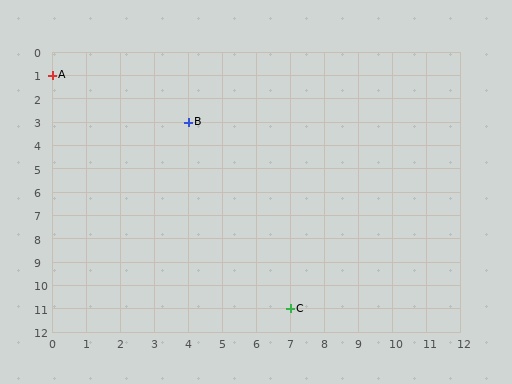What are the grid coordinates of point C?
Point C is at grid coordinates (7, 11).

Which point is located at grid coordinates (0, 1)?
Point A is at (0, 1).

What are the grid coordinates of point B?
Point B is at grid coordinates (4, 3).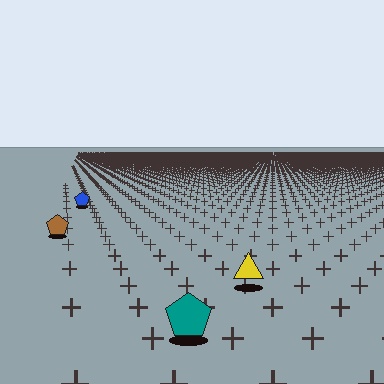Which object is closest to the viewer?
The teal pentagon is closest. The texture marks near it are larger and more spread out.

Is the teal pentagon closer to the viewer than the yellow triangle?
Yes. The teal pentagon is closer — you can tell from the texture gradient: the ground texture is coarser near it.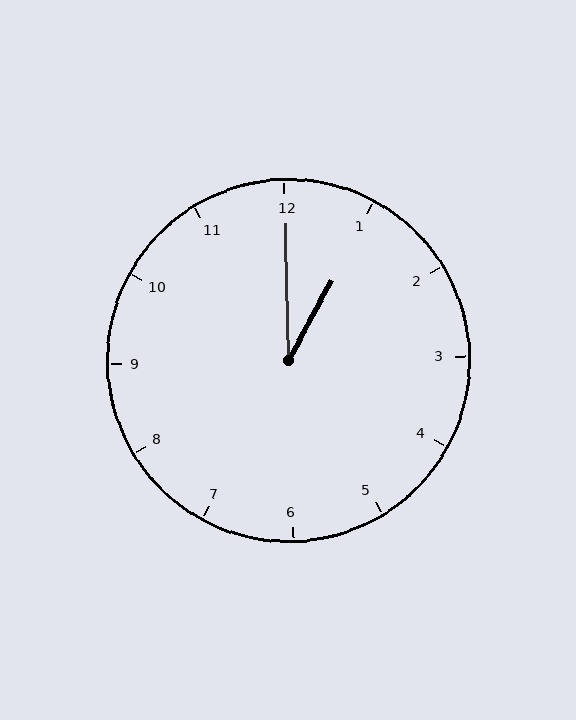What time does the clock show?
1:00.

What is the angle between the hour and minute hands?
Approximately 30 degrees.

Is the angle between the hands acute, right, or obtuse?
It is acute.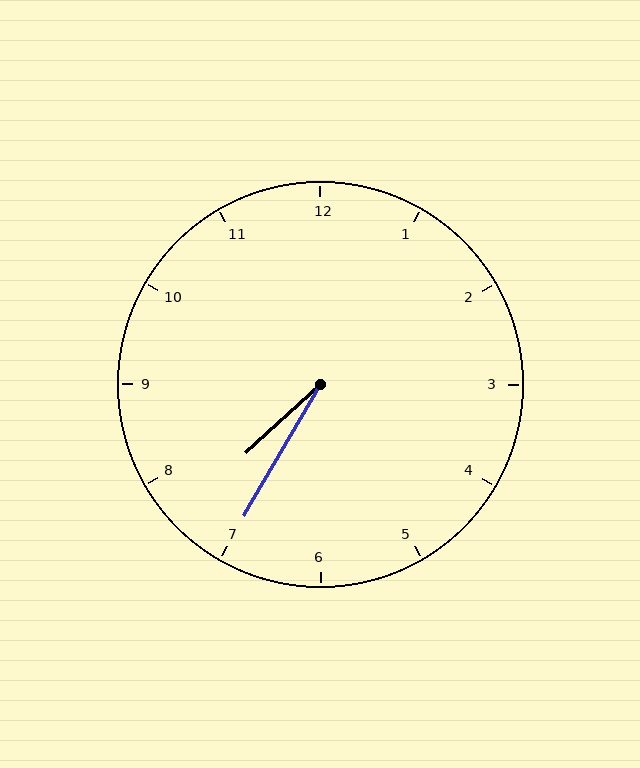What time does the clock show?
7:35.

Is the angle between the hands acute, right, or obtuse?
It is acute.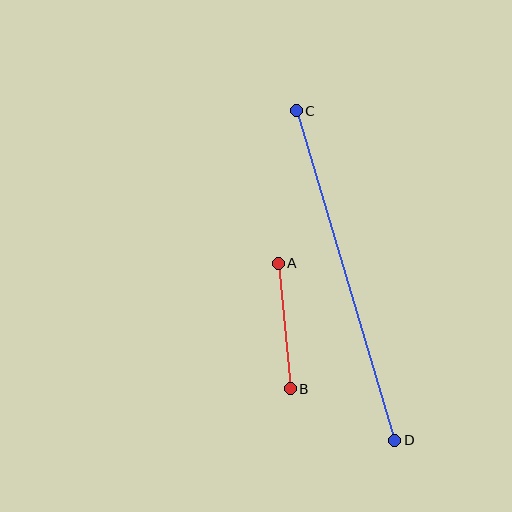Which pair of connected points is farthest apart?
Points C and D are farthest apart.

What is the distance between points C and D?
The distance is approximately 344 pixels.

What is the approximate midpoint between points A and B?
The midpoint is at approximately (284, 326) pixels.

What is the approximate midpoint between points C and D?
The midpoint is at approximately (346, 275) pixels.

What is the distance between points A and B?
The distance is approximately 126 pixels.